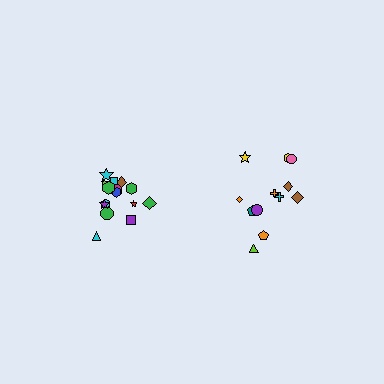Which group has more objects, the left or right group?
The left group.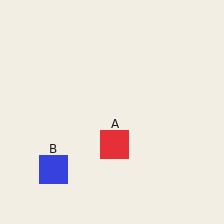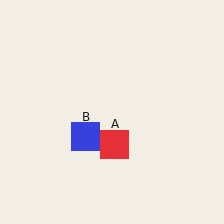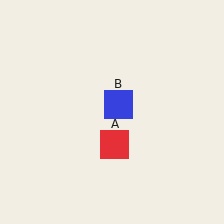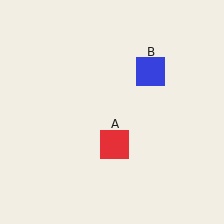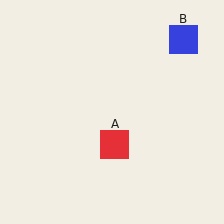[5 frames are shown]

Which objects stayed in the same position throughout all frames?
Red square (object A) remained stationary.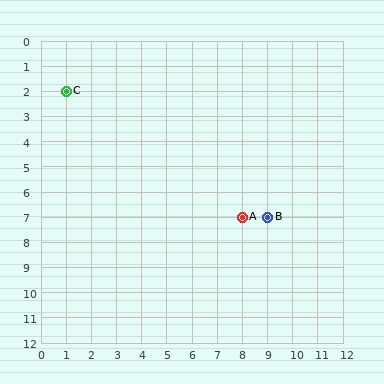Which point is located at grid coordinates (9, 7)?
Point B is at (9, 7).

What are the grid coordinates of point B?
Point B is at grid coordinates (9, 7).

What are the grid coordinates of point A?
Point A is at grid coordinates (8, 7).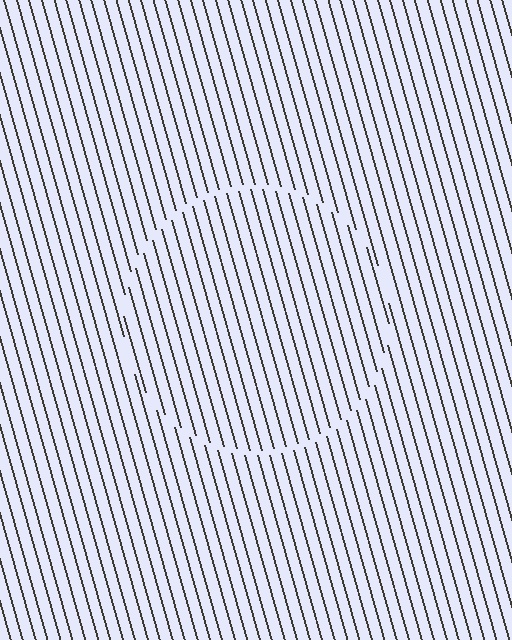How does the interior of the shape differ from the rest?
The interior of the shape contains the same grating, shifted by half a period — the contour is defined by the phase discontinuity where line-ends from the inner and outer gratings abut.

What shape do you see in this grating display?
An illusory circle. The interior of the shape contains the same grating, shifted by half a period — the contour is defined by the phase discontinuity where line-ends from the inner and outer gratings abut.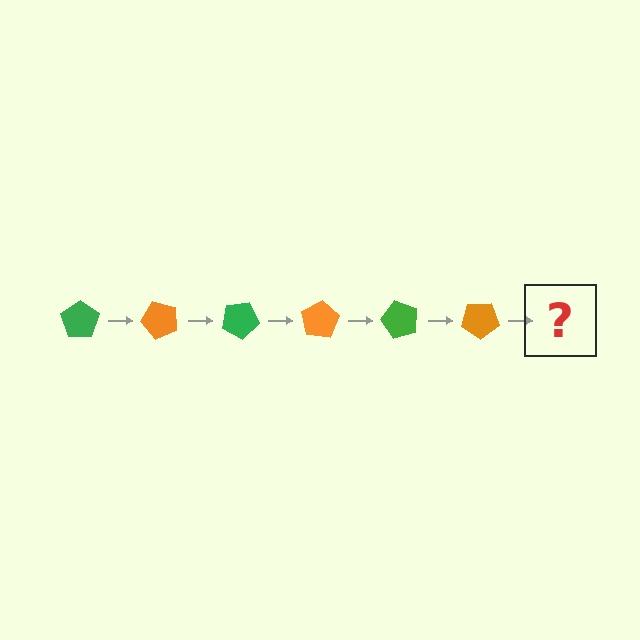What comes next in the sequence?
The next element should be a green pentagon, rotated 300 degrees from the start.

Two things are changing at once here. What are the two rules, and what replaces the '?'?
The two rules are that it rotates 50 degrees each step and the color cycles through green and orange. The '?' should be a green pentagon, rotated 300 degrees from the start.